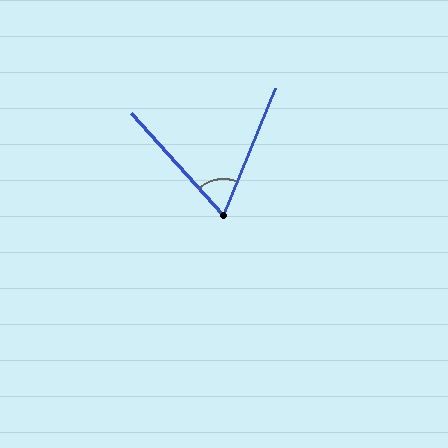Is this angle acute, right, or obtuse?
It is acute.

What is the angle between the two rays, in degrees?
Approximately 64 degrees.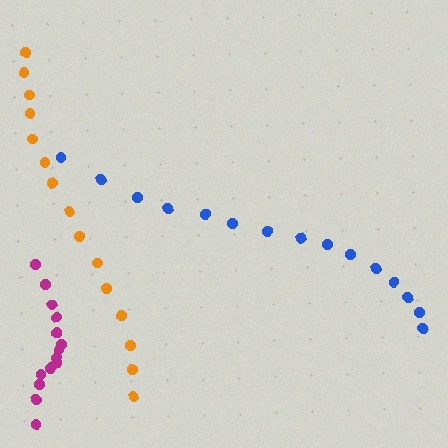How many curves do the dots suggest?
There are 3 distinct paths.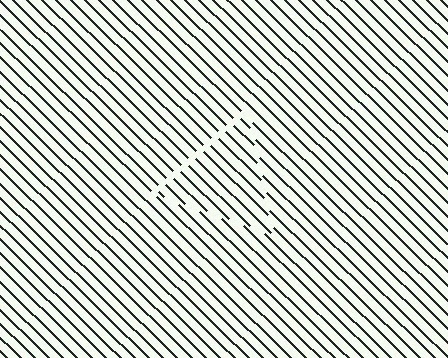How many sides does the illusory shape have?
3 sides — the line-ends trace a triangle.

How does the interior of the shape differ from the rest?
The interior of the shape contains the same grating, shifted by half a period — the contour is defined by the phase discontinuity where line-ends from the inner and outer gratings abut.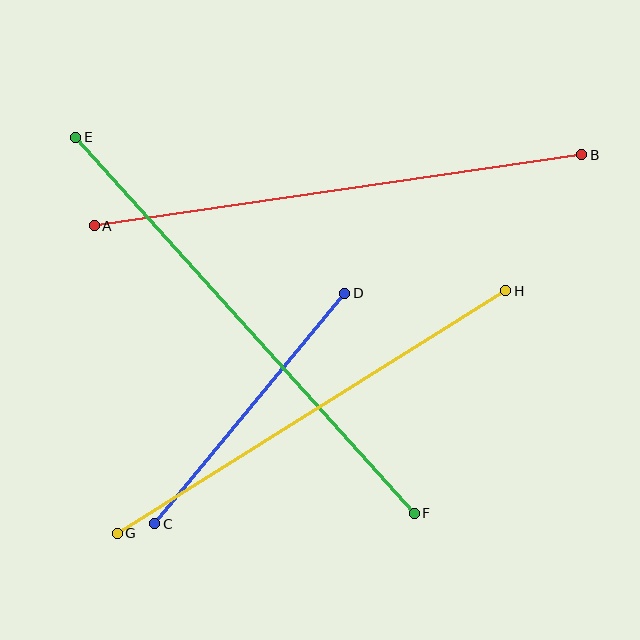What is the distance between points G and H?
The distance is approximately 458 pixels.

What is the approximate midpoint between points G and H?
The midpoint is at approximately (311, 412) pixels.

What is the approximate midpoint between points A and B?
The midpoint is at approximately (338, 190) pixels.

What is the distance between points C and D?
The distance is approximately 298 pixels.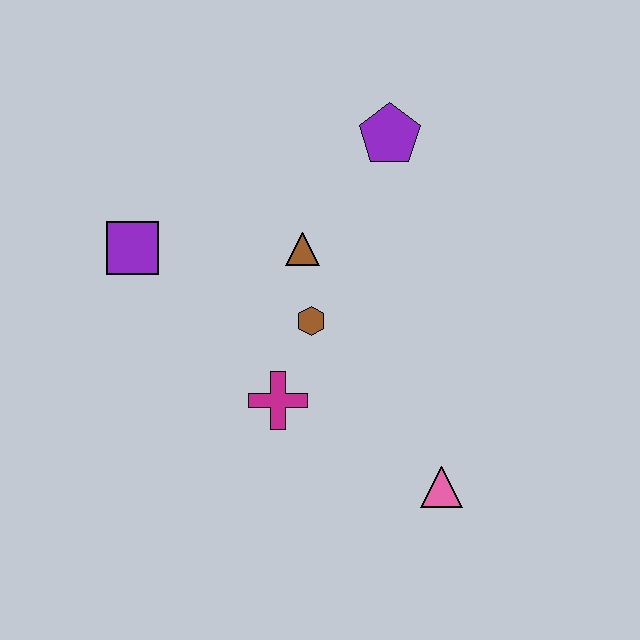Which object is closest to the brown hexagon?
The brown triangle is closest to the brown hexagon.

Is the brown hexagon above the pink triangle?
Yes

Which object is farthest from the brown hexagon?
The pink triangle is farthest from the brown hexagon.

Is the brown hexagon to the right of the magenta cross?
Yes